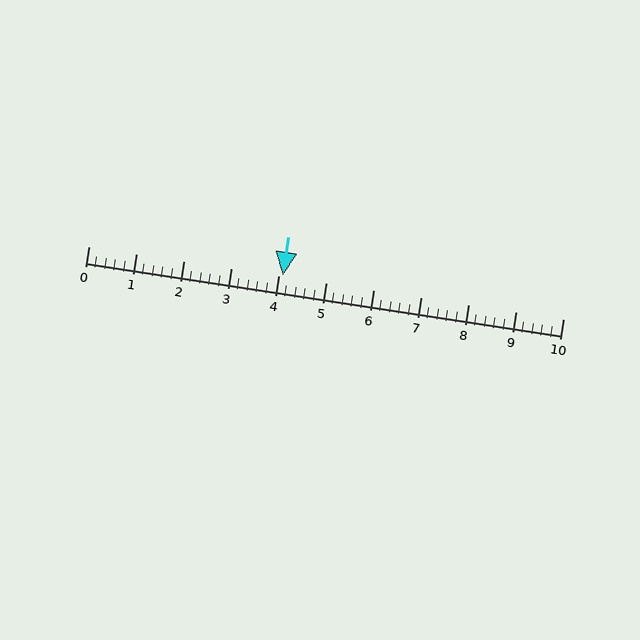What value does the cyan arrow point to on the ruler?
The cyan arrow points to approximately 4.1.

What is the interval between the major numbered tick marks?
The major tick marks are spaced 1 units apart.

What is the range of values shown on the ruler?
The ruler shows values from 0 to 10.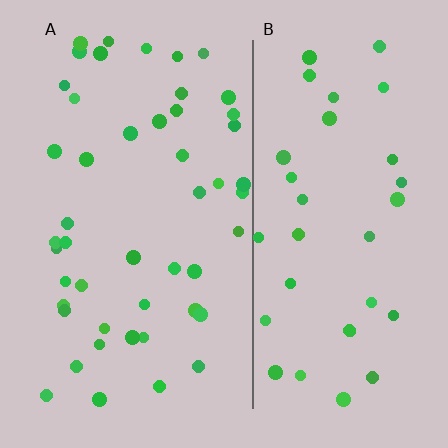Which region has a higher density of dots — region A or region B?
A (the left).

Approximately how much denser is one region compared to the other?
Approximately 1.4× — region A over region B.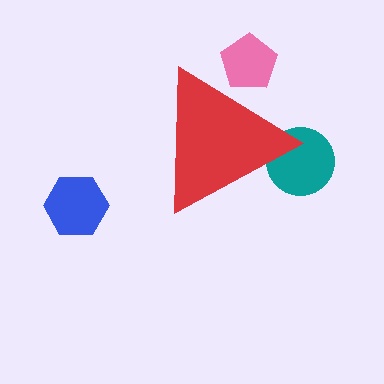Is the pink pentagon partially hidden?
Yes, the pink pentagon is partially hidden behind the red triangle.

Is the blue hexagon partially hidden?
No, the blue hexagon is fully visible.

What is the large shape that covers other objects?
A red triangle.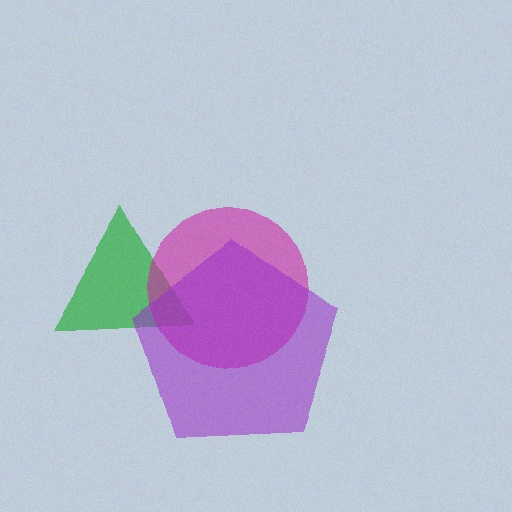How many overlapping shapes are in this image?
There are 3 overlapping shapes in the image.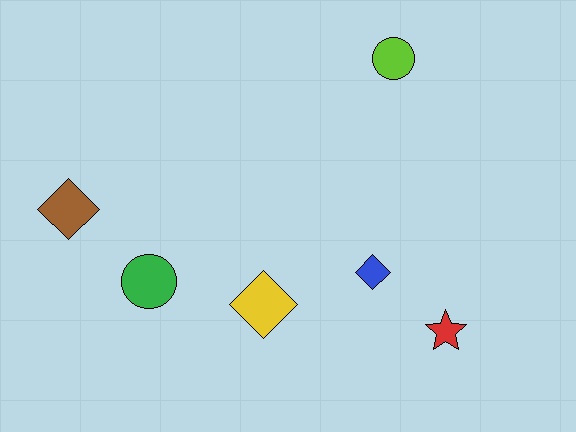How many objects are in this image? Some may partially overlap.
There are 6 objects.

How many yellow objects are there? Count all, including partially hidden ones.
There is 1 yellow object.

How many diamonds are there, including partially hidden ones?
There are 3 diamonds.